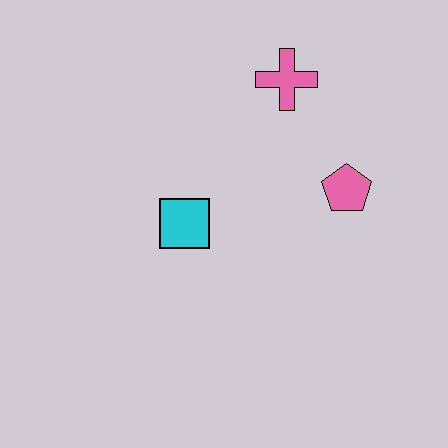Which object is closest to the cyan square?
The pink pentagon is closest to the cyan square.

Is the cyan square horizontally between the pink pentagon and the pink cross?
No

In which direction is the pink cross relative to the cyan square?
The pink cross is above the cyan square.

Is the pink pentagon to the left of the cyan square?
No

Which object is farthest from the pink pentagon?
The cyan square is farthest from the pink pentagon.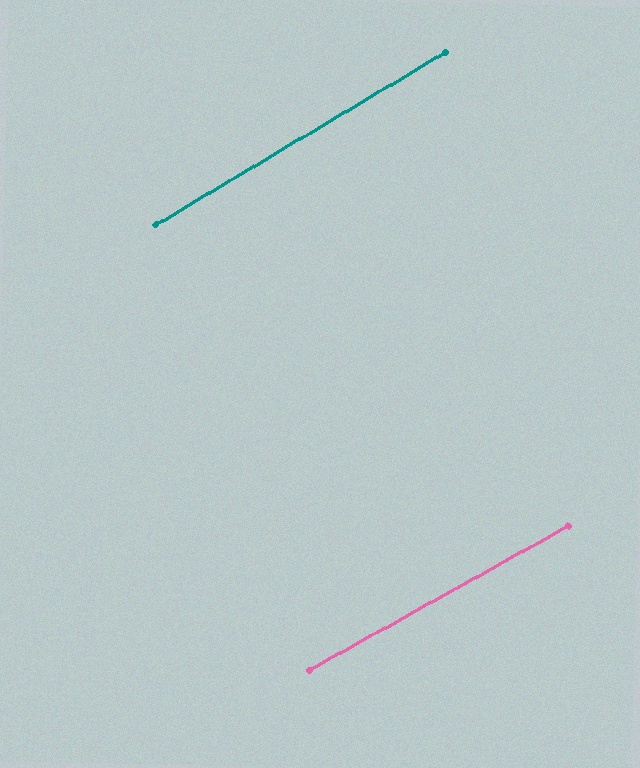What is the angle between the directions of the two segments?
Approximately 2 degrees.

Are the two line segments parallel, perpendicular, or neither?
Parallel — their directions differ by only 1.7°.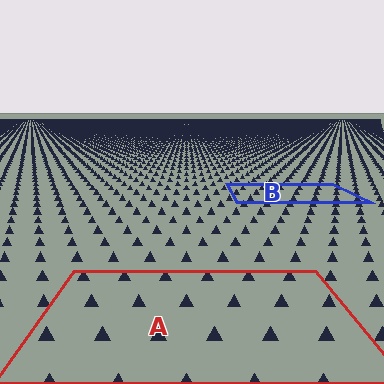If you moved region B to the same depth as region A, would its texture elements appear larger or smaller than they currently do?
They would appear larger. At a closer depth, the same texture elements are projected at a bigger on-screen size.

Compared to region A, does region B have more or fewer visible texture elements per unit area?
Region B has more texture elements per unit area — they are packed more densely because it is farther away.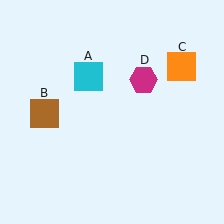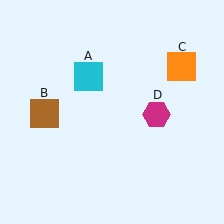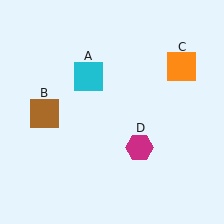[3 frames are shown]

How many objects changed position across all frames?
1 object changed position: magenta hexagon (object D).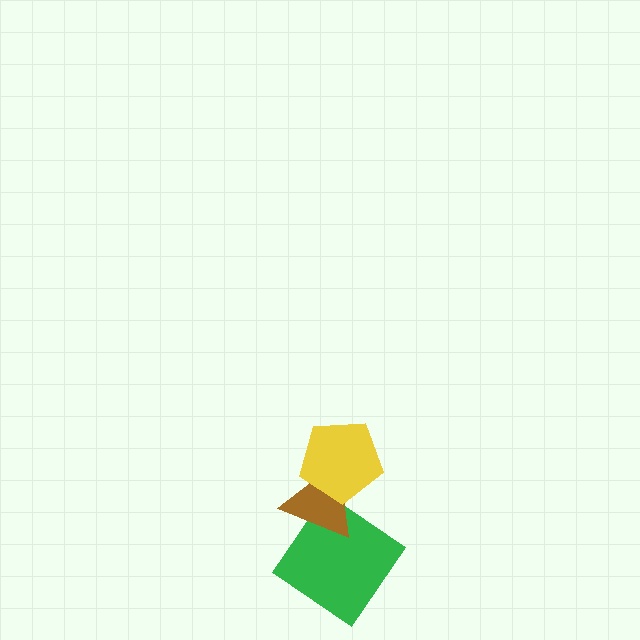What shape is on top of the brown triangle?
The yellow pentagon is on top of the brown triangle.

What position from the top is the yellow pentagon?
The yellow pentagon is 1st from the top.